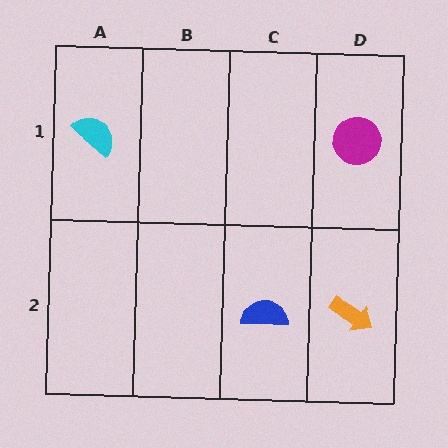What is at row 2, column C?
A blue semicircle.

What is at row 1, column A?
A cyan semicircle.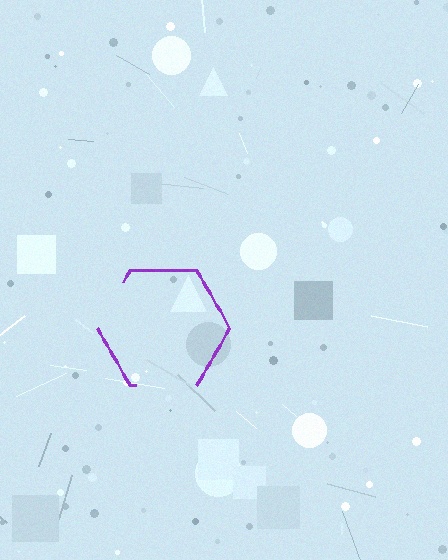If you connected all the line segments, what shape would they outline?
They would outline a hexagon.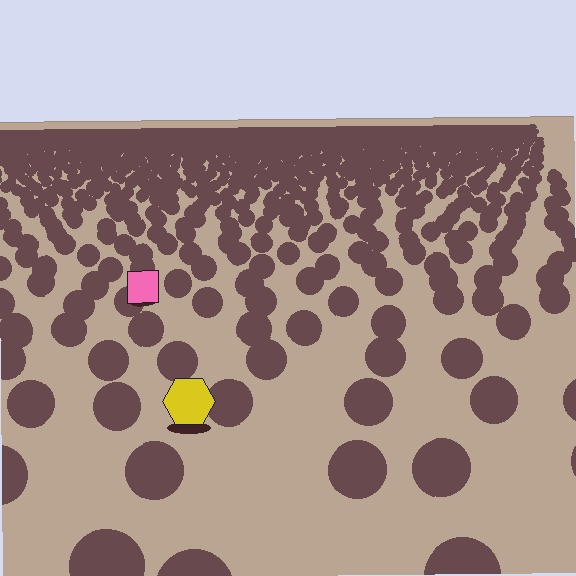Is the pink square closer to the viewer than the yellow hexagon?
No. The yellow hexagon is closer — you can tell from the texture gradient: the ground texture is coarser near it.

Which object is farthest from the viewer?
The pink square is farthest from the viewer. It appears smaller and the ground texture around it is denser.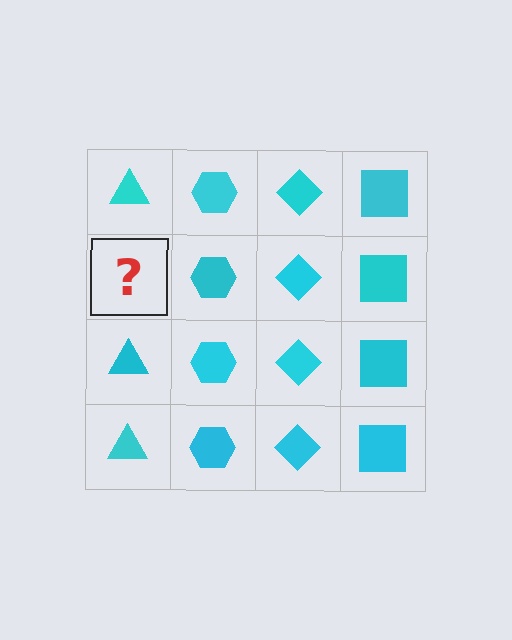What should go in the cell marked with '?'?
The missing cell should contain a cyan triangle.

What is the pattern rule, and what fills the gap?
The rule is that each column has a consistent shape. The gap should be filled with a cyan triangle.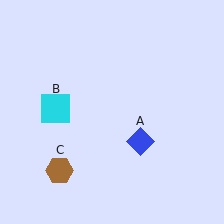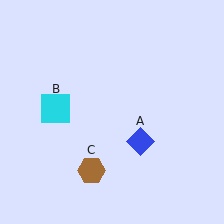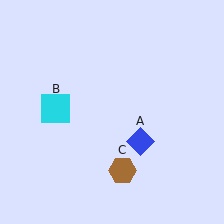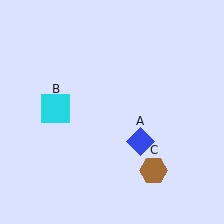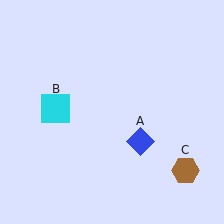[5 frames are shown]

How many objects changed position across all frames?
1 object changed position: brown hexagon (object C).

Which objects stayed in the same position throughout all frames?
Blue diamond (object A) and cyan square (object B) remained stationary.